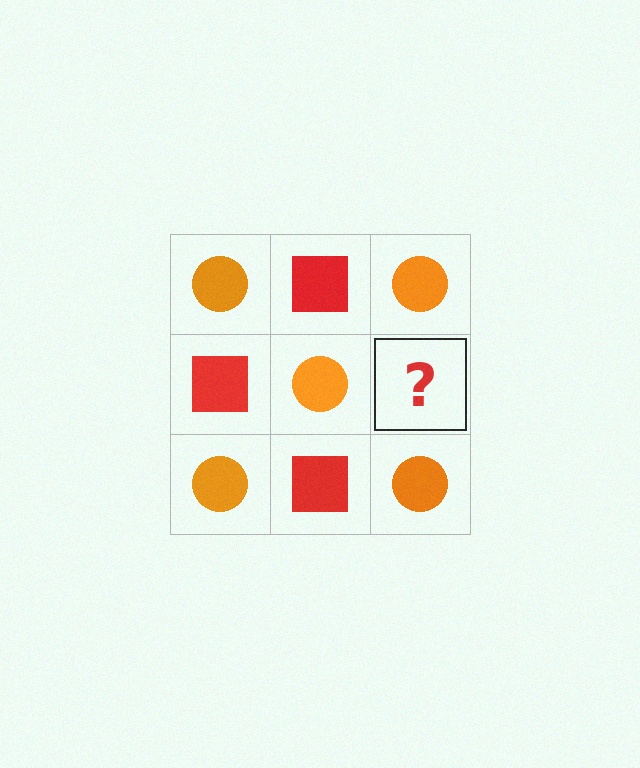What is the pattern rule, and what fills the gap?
The rule is that it alternates orange circle and red square in a checkerboard pattern. The gap should be filled with a red square.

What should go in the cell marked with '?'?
The missing cell should contain a red square.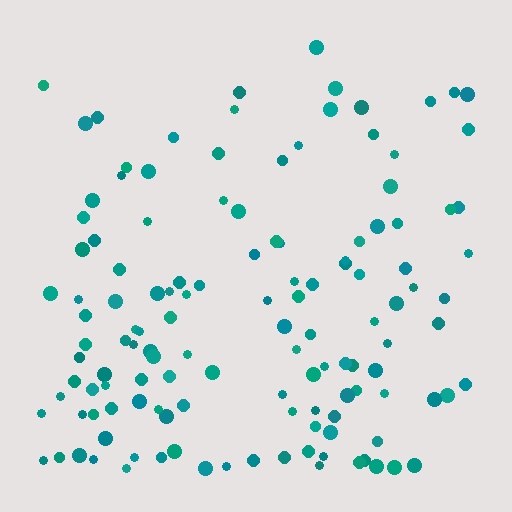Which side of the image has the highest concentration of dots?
The bottom.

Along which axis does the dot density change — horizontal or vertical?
Vertical.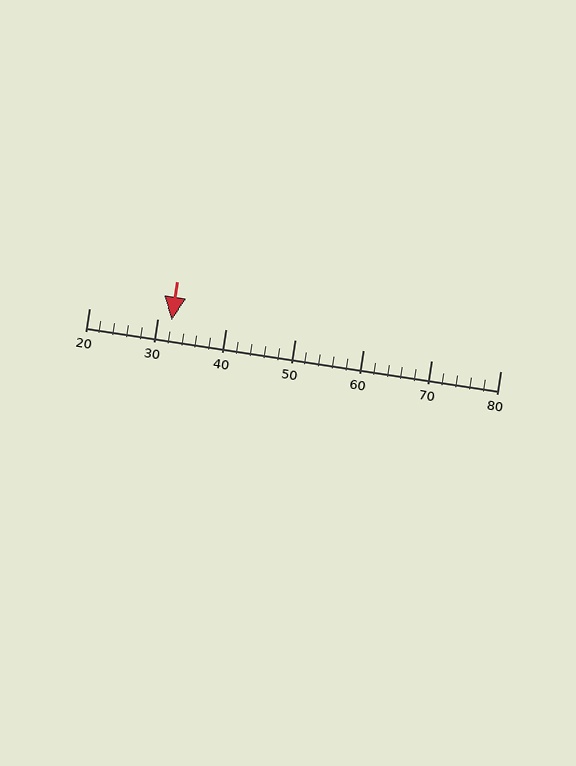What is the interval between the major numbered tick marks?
The major tick marks are spaced 10 units apart.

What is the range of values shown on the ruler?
The ruler shows values from 20 to 80.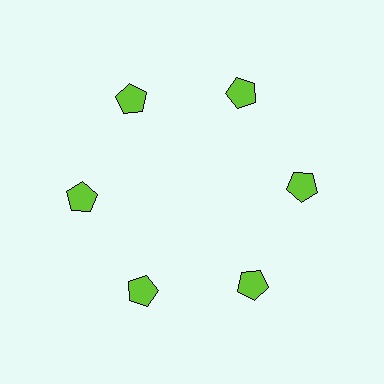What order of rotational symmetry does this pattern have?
This pattern has 6-fold rotational symmetry.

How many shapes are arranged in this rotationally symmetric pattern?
There are 6 shapes, arranged in 6 groups of 1.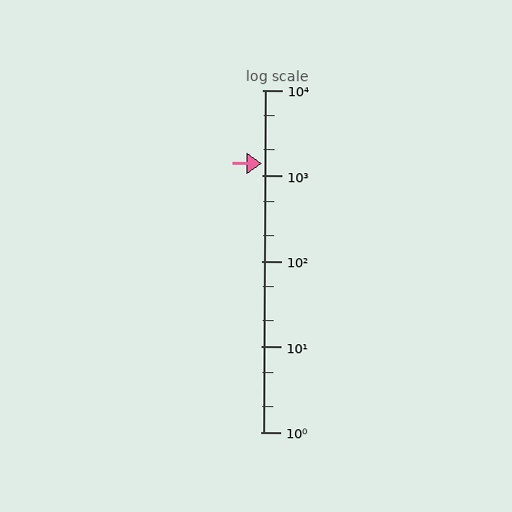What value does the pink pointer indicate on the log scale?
The pointer indicates approximately 1400.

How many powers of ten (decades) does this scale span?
The scale spans 4 decades, from 1 to 10000.